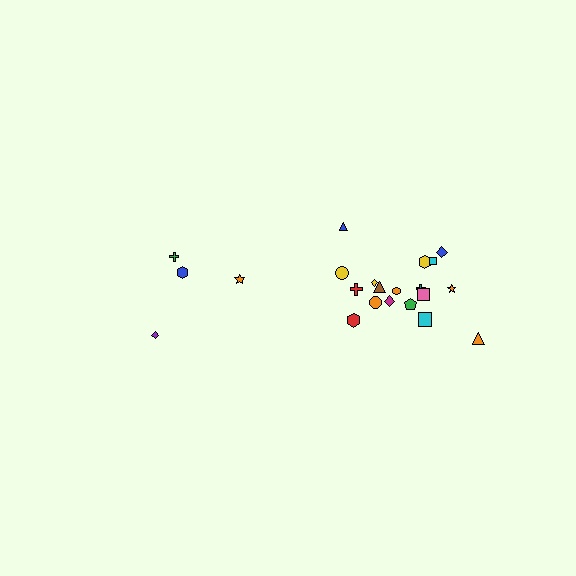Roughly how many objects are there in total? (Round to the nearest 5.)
Roughly 20 objects in total.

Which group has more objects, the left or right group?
The right group.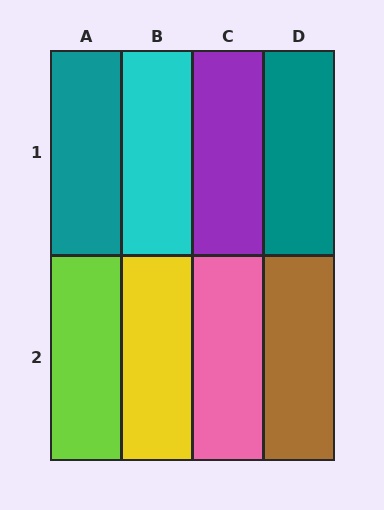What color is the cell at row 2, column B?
Yellow.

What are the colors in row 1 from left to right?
Teal, cyan, purple, teal.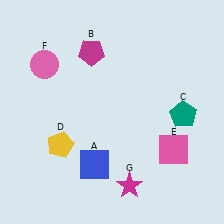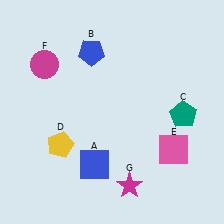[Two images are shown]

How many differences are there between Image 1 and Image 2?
There are 2 differences between the two images.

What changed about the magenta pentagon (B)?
In Image 1, B is magenta. In Image 2, it changed to blue.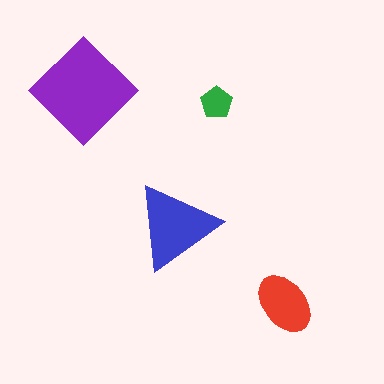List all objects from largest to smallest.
The purple diamond, the blue triangle, the red ellipse, the green pentagon.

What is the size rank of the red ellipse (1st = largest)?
3rd.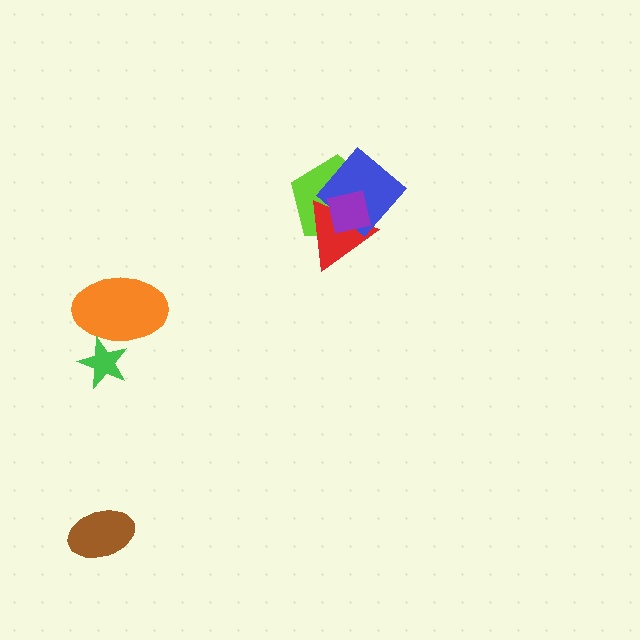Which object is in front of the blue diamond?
The purple square is in front of the blue diamond.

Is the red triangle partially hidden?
Yes, it is partially covered by another shape.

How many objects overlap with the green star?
1 object overlaps with the green star.